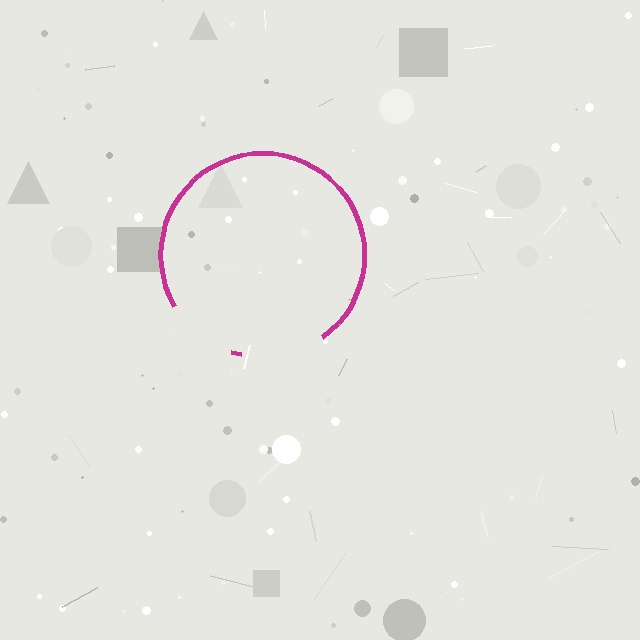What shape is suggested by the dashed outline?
The dashed outline suggests a circle.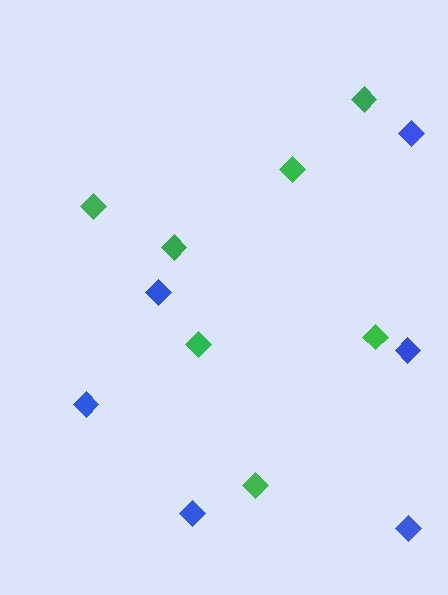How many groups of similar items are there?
There are 2 groups: one group of green diamonds (7) and one group of blue diamonds (6).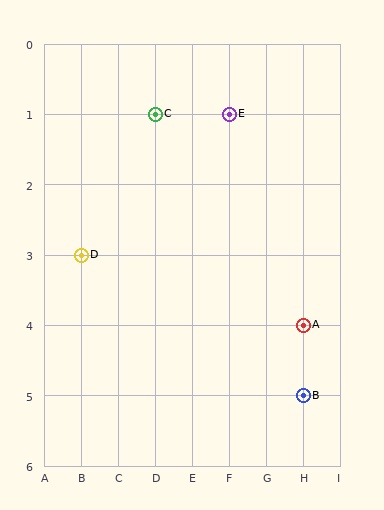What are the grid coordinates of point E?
Point E is at grid coordinates (F, 1).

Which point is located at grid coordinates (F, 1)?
Point E is at (F, 1).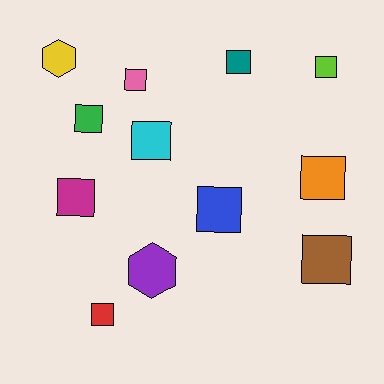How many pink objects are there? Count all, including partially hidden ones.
There is 1 pink object.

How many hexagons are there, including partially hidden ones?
There are 2 hexagons.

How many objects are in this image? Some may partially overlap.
There are 12 objects.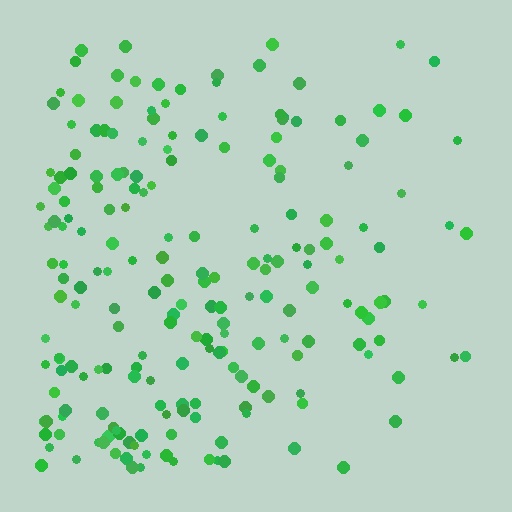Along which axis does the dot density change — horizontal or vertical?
Horizontal.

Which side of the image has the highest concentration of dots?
The left.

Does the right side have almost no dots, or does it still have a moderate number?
Still a moderate number, just noticeably fewer than the left.